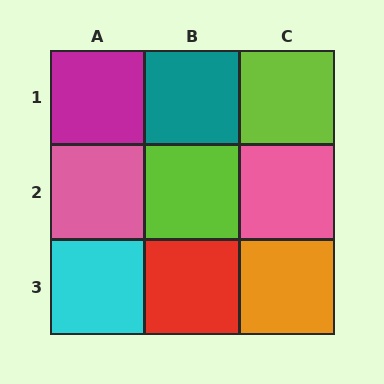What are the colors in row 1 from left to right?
Magenta, teal, lime.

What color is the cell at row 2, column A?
Pink.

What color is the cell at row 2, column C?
Pink.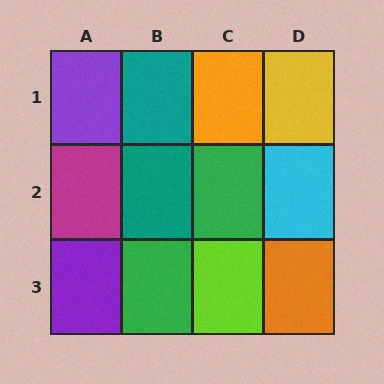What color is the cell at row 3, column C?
Lime.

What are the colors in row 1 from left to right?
Purple, teal, orange, yellow.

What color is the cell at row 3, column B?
Green.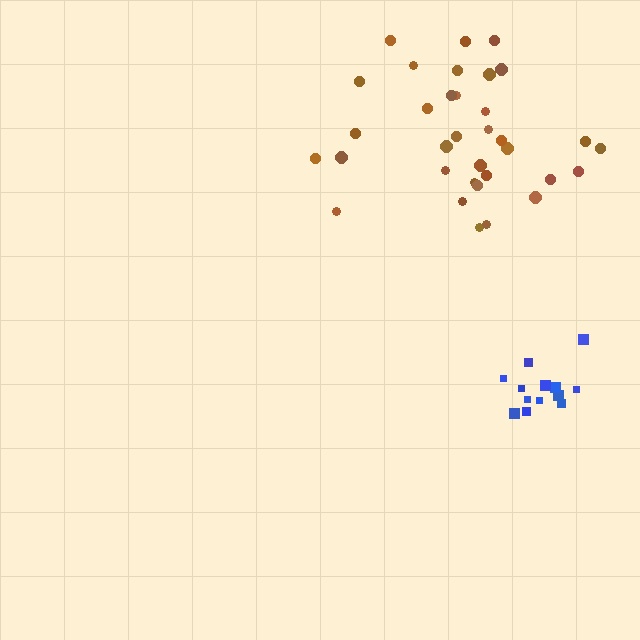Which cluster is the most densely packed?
Blue.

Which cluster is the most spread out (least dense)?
Brown.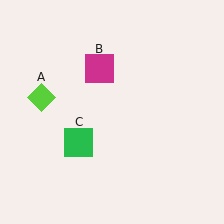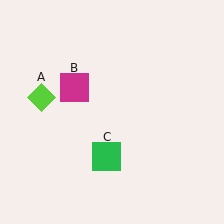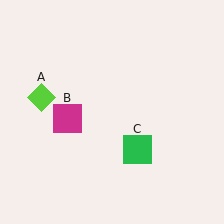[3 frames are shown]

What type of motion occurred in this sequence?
The magenta square (object B), green square (object C) rotated counterclockwise around the center of the scene.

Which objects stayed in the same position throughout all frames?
Lime diamond (object A) remained stationary.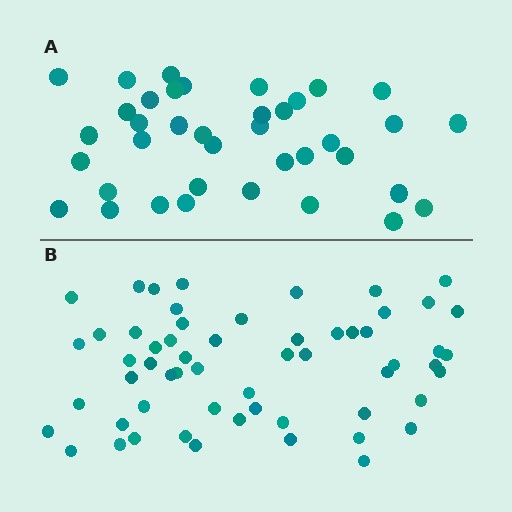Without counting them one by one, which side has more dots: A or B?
Region B (the bottom region) has more dots.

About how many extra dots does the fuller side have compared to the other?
Region B has approximately 20 more dots than region A.